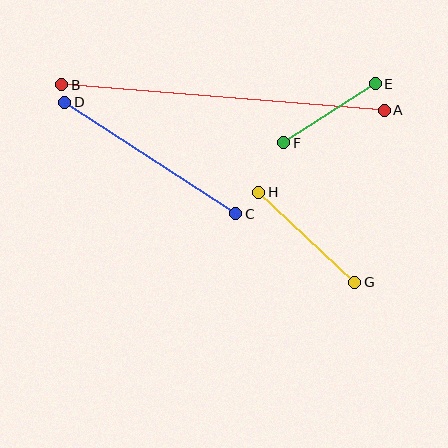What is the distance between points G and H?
The distance is approximately 132 pixels.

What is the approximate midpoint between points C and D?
The midpoint is at approximately (150, 158) pixels.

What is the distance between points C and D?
The distance is approximately 204 pixels.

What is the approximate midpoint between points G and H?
The midpoint is at approximately (307, 237) pixels.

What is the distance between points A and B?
The distance is approximately 324 pixels.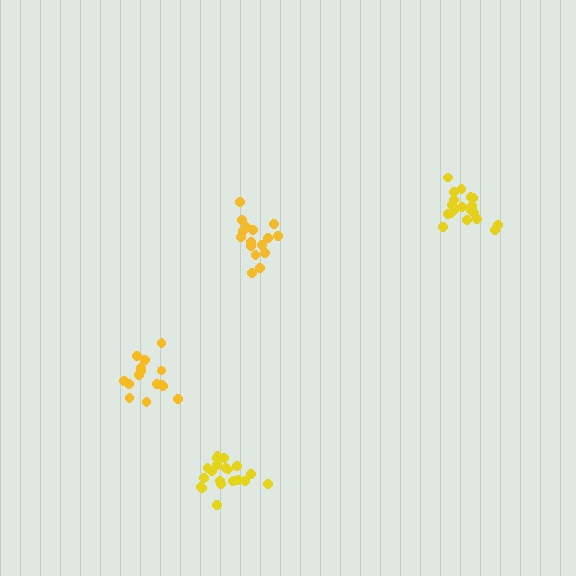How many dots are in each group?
Group 1: 15 dots, Group 2: 16 dots, Group 3: 20 dots, Group 4: 20 dots (71 total).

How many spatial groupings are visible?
There are 4 spatial groupings.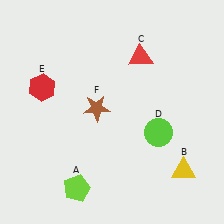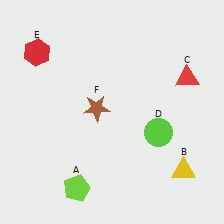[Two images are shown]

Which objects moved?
The objects that moved are: the red triangle (C), the red hexagon (E).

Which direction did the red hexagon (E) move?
The red hexagon (E) moved up.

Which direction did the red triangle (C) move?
The red triangle (C) moved right.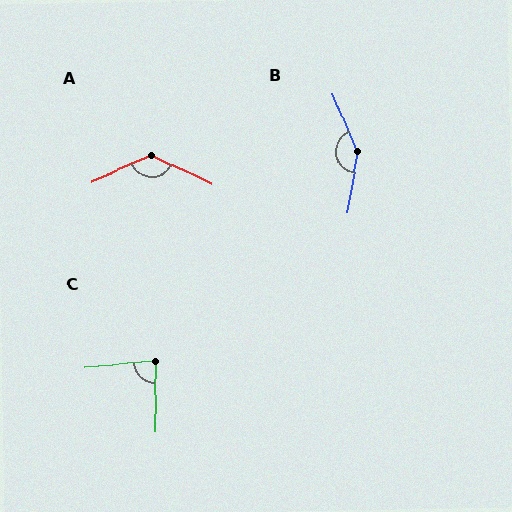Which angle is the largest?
B, at approximately 147 degrees.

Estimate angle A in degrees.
Approximately 131 degrees.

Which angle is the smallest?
C, at approximately 85 degrees.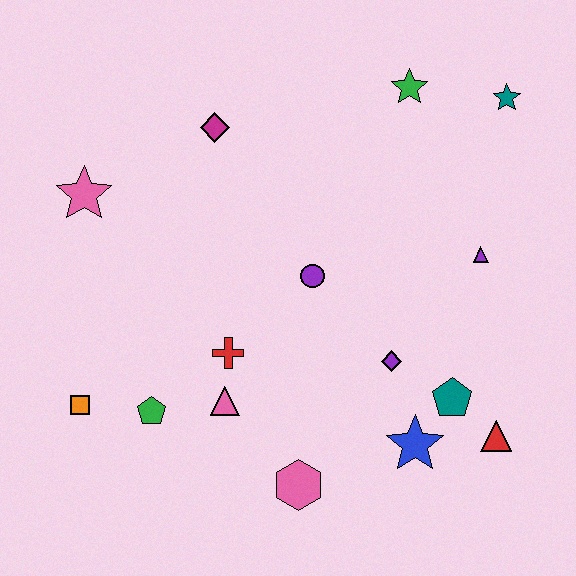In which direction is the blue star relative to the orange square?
The blue star is to the right of the orange square.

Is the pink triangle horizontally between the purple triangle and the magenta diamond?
Yes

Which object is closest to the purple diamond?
The teal pentagon is closest to the purple diamond.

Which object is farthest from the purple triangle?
The orange square is farthest from the purple triangle.